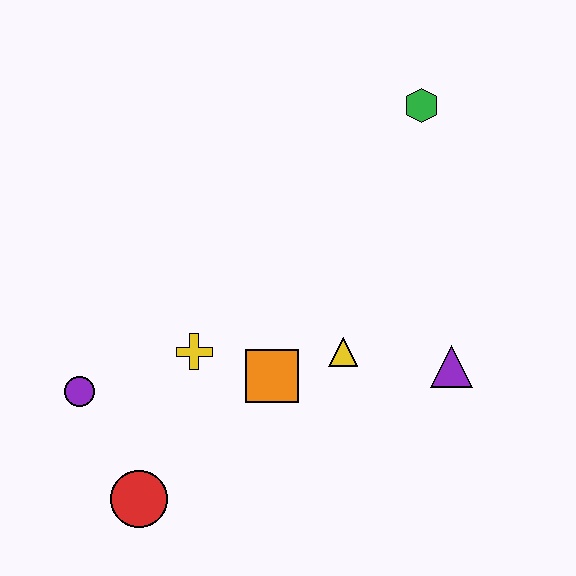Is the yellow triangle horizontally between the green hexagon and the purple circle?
Yes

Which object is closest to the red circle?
The purple circle is closest to the red circle.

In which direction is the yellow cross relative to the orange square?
The yellow cross is to the left of the orange square.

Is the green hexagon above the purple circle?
Yes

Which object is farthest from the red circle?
The green hexagon is farthest from the red circle.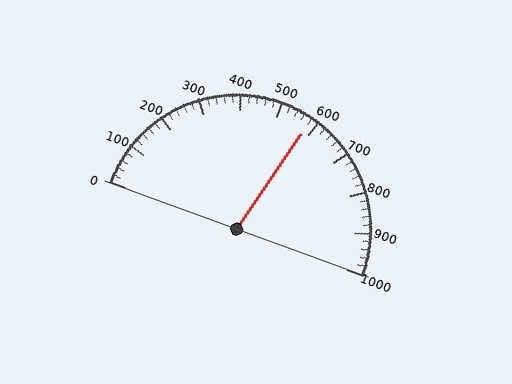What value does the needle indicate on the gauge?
The needle indicates approximately 580.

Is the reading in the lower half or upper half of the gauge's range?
The reading is in the upper half of the range (0 to 1000).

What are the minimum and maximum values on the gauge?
The gauge ranges from 0 to 1000.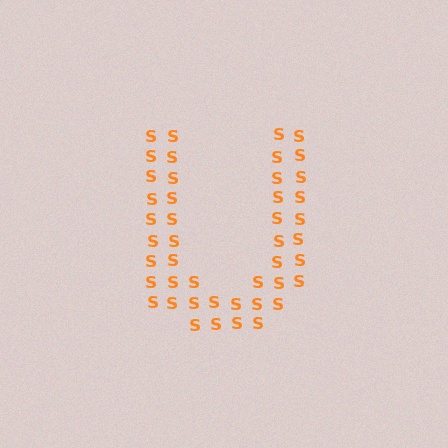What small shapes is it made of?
It is made of small letter S's.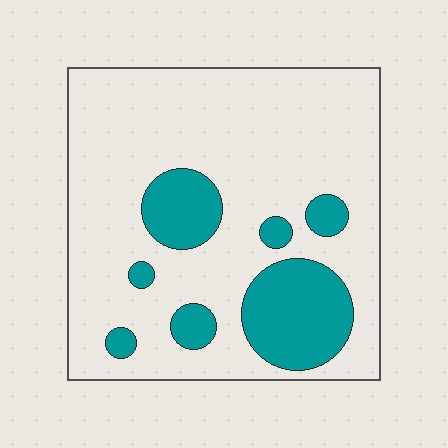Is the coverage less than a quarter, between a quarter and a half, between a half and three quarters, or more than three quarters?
Less than a quarter.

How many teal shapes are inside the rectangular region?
7.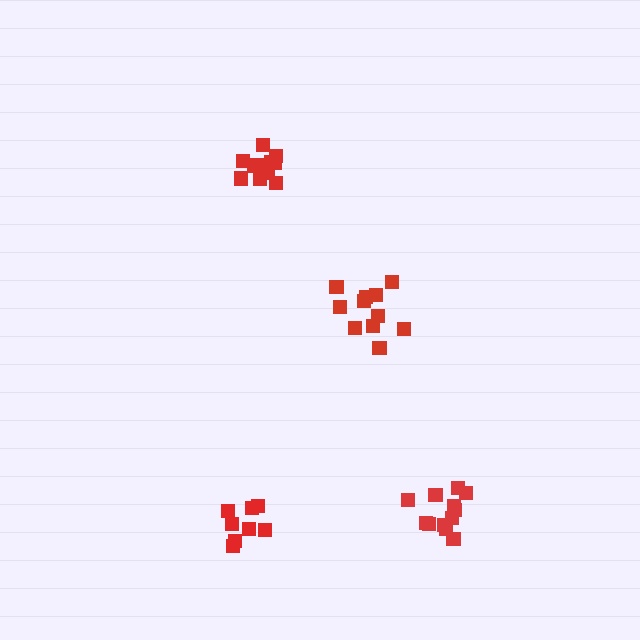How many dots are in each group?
Group 1: 8 dots, Group 2: 11 dots, Group 3: 11 dots, Group 4: 12 dots (42 total).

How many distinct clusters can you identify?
There are 4 distinct clusters.